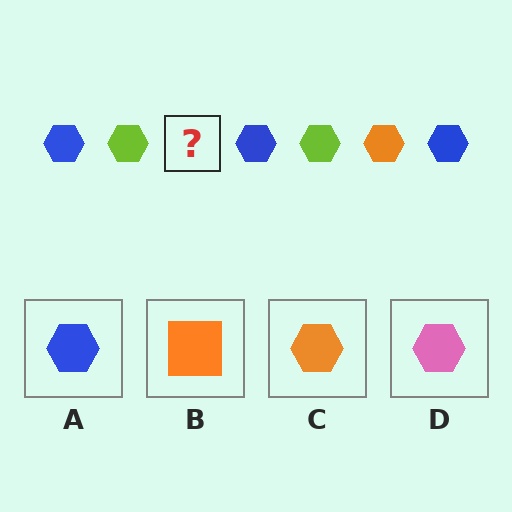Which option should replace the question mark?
Option C.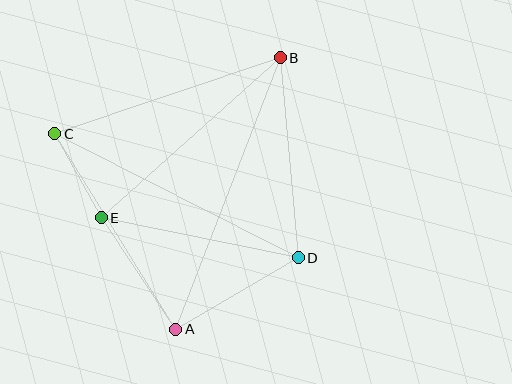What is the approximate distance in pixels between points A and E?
The distance between A and E is approximately 134 pixels.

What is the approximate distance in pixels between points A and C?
The distance between A and C is approximately 230 pixels.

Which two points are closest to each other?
Points C and E are closest to each other.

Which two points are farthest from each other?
Points A and B are farthest from each other.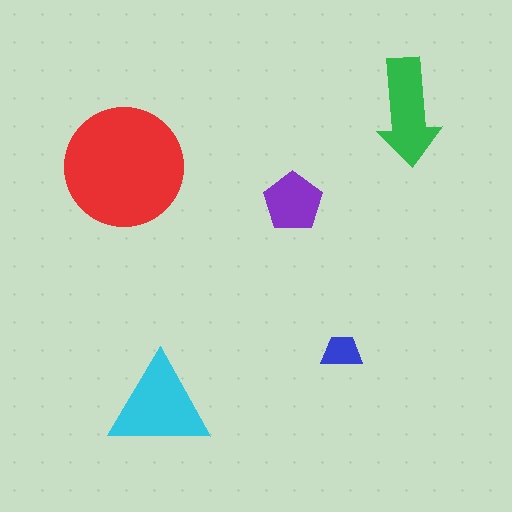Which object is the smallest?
The blue trapezoid.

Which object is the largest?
The red circle.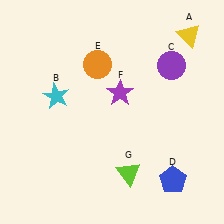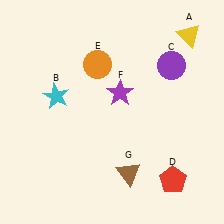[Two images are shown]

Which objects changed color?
D changed from blue to red. G changed from lime to brown.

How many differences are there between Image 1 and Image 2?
There are 2 differences between the two images.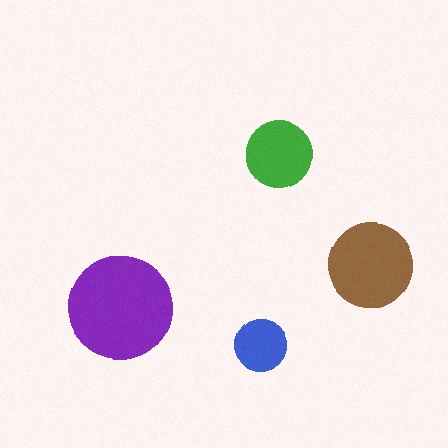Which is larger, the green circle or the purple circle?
The purple one.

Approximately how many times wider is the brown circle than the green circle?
About 1.5 times wider.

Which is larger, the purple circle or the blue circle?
The purple one.